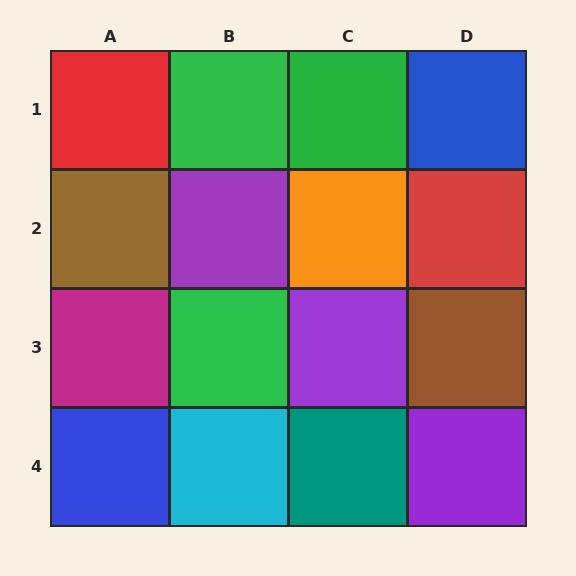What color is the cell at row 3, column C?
Purple.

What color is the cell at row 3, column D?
Brown.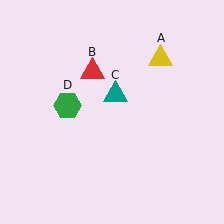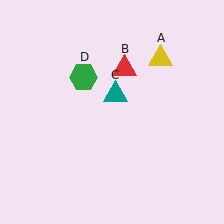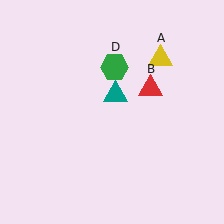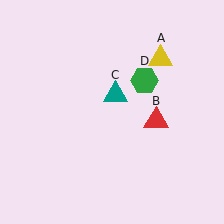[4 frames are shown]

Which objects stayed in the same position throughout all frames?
Yellow triangle (object A) and teal triangle (object C) remained stationary.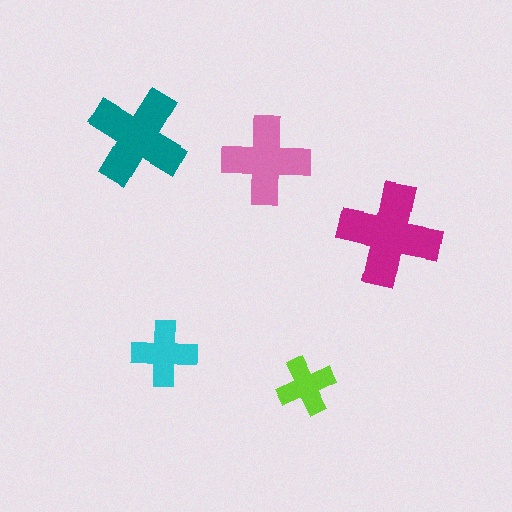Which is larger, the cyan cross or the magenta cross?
The magenta one.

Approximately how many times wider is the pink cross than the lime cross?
About 1.5 times wider.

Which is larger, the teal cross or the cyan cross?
The teal one.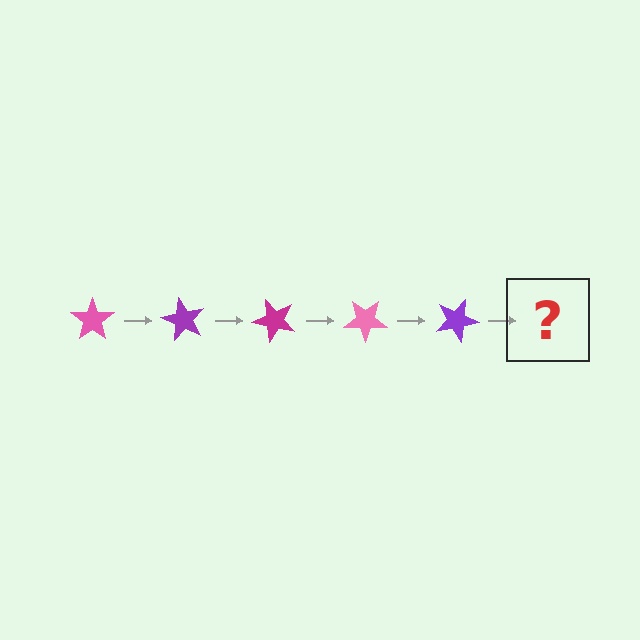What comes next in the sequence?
The next element should be a magenta star, rotated 300 degrees from the start.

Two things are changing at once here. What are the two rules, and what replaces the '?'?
The two rules are that it rotates 60 degrees each step and the color cycles through pink, purple, and magenta. The '?' should be a magenta star, rotated 300 degrees from the start.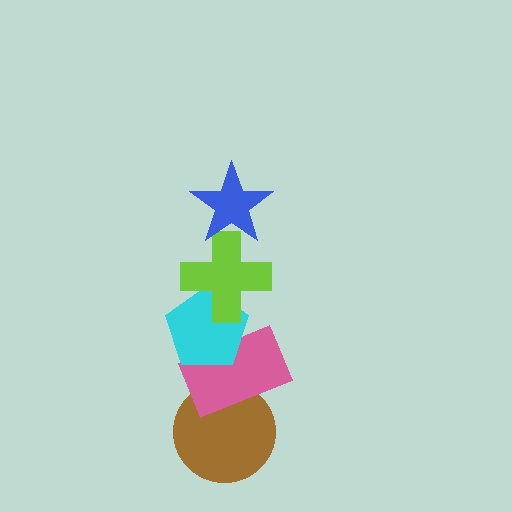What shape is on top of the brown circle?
The pink rectangle is on top of the brown circle.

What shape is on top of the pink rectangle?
The cyan pentagon is on top of the pink rectangle.